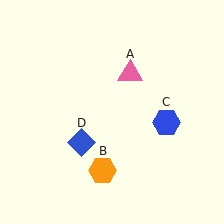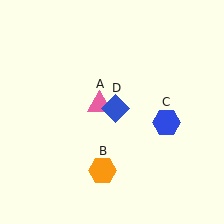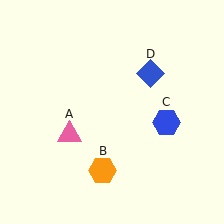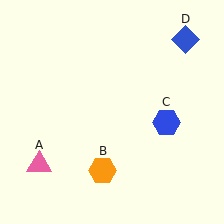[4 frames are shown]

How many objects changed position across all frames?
2 objects changed position: pink triangle (object A), blue diamond (object D).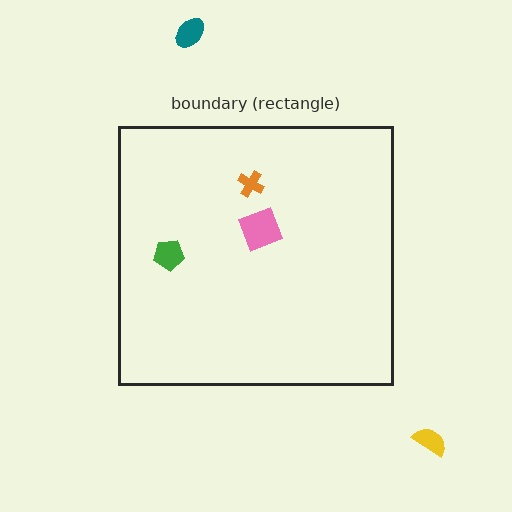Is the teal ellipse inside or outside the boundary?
Outside.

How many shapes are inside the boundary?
3 inside, 2 outside.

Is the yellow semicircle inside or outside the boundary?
Outside.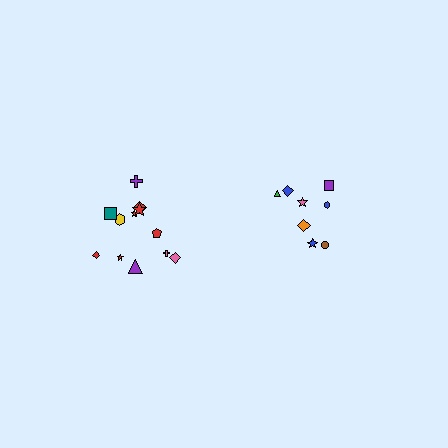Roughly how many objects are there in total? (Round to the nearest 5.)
Roughly 20 objects in total.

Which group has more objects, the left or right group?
The left group.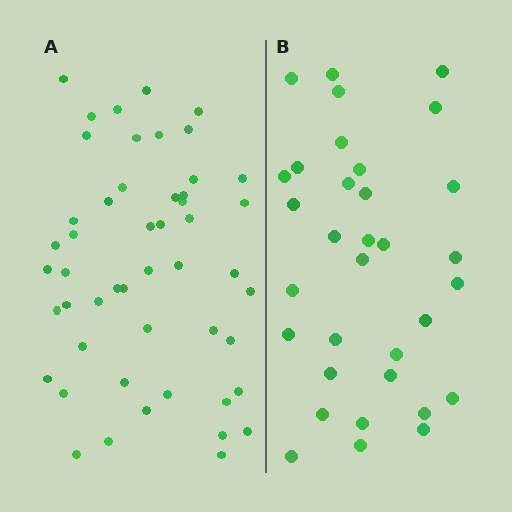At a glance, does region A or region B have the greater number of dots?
Region A (the left region) has more dots.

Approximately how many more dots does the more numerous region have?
Region A has approximately 15 more dots than region B.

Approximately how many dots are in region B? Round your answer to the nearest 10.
About 30 dots. (The exact count is 33, which rounds to 30.)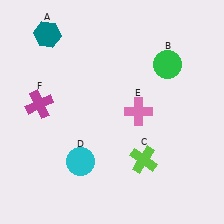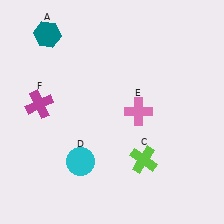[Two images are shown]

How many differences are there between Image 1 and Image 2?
There is 1 difference between the two images.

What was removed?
The green circle (B) was removed in Image 2.